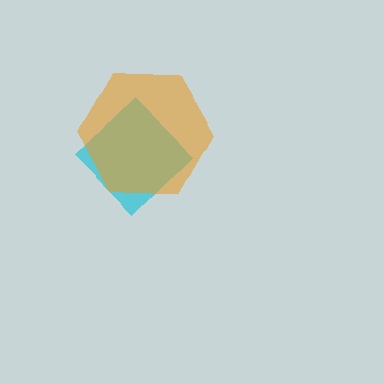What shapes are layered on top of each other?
The layered shapes are: a cyan diamond, an orange hexagon.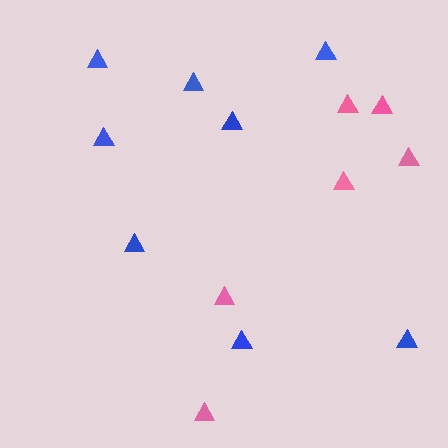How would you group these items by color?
There are 2 groups: one group of blue triangles (8) and one group of pink triangles (6).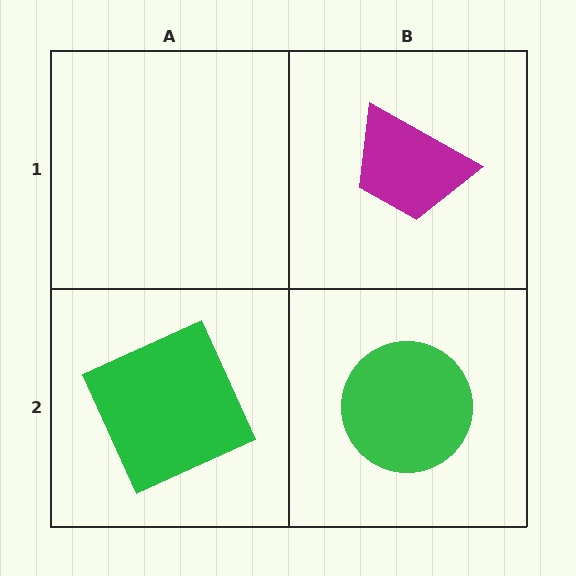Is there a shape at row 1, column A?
No, that cell is empty.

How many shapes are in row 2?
2 shapes.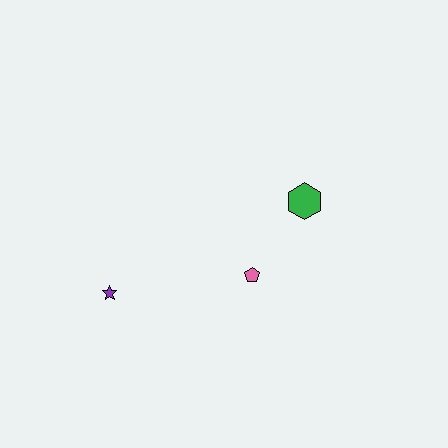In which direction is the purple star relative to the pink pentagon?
The purple star is to the left of the pink pentagon.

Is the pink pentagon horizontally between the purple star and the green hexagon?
Yes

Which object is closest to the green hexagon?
The pink pentagon is closest to the green hexagon.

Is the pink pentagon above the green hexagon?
No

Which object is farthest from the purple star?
The green hexagon is farthest from the purple star.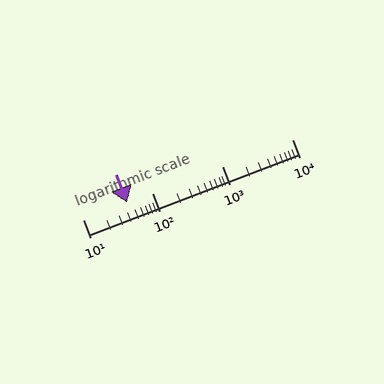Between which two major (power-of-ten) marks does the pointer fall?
The pointer is between 10 and 100.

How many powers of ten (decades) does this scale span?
The scale spans 3 decades, from 10 to 10000.